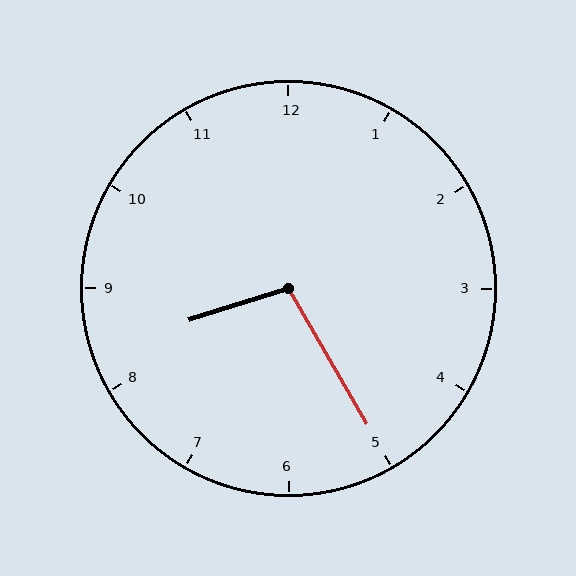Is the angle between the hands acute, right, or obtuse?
It is obtuse.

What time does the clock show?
8:25.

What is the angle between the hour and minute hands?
Approximately 102 degrees.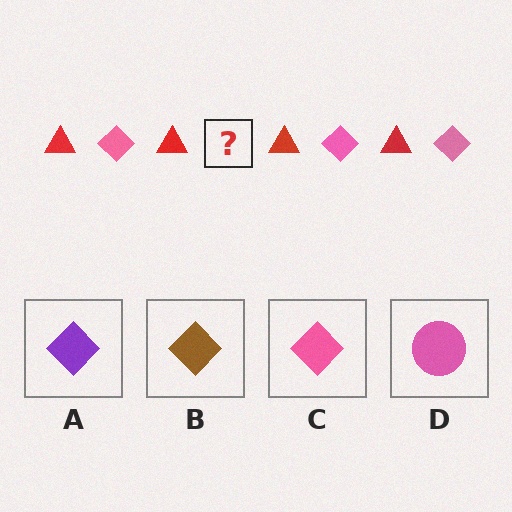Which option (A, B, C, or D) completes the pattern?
C.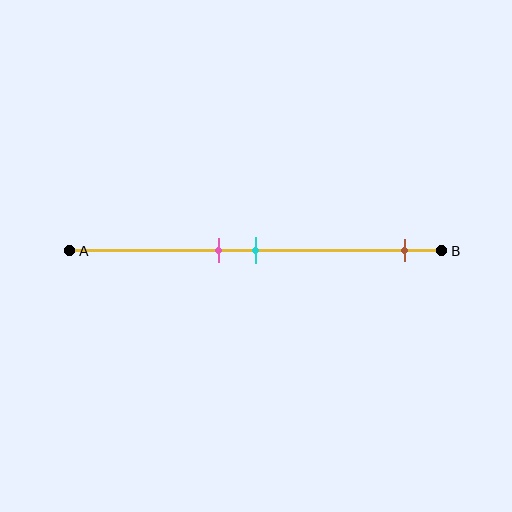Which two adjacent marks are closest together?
The pink and cyan marks are the closest adjacent pair.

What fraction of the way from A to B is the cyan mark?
The cyan mark is approximately 50% (0.5) of the way from A to B.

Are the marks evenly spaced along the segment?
No, the marks are not evenly spaced.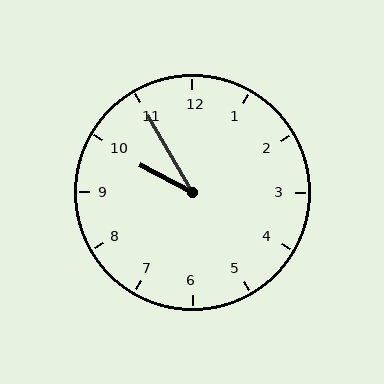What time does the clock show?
9:55.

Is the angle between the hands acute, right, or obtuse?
It is acute.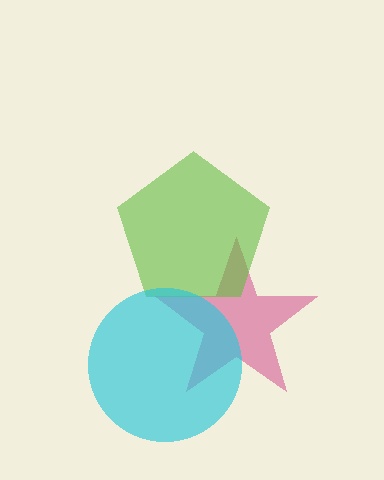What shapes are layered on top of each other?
The layered shapes are: a magenta star, a lime pentagon, a cyan circle.